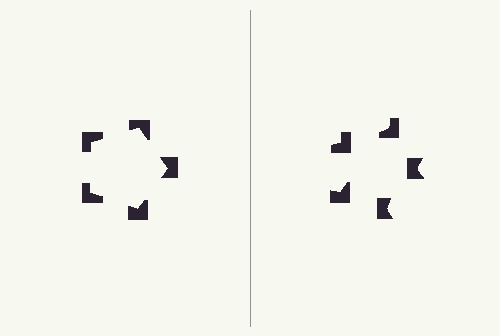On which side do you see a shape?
An illusory pentagon appears on the left side. On the right side the wedge cuts are rotated, so no coherent shape forms.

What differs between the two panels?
The notched squares are positioned identically on both sides; only the wedge orientations differ. On the left they align to a pentagon; on the right they are misaligned.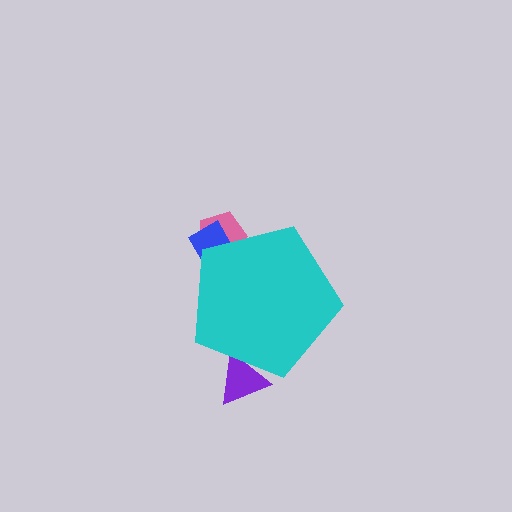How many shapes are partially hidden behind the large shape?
3 shapes are partially hidden.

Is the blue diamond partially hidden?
Yes, the blue diamond is partially hidden behind the cyan pentagon.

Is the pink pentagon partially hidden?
Yes, the pink pentagon is partially hidden behind the cyan pentagon.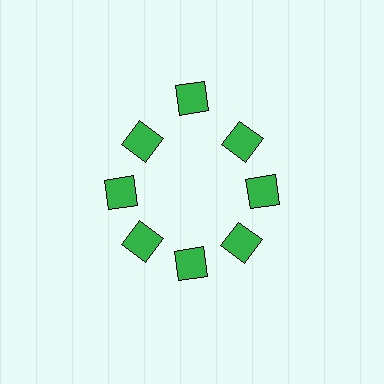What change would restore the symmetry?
The symmetry would be restored by moving it inward, back onto the ring so that all 8 squares sit at equal angles and equal distance from the center.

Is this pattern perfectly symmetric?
No. The 8 green squares are arranged in a ring, but one element near the 12 o'clock position is pushed outward from the center, breaking the 8-fold rotational symmetry.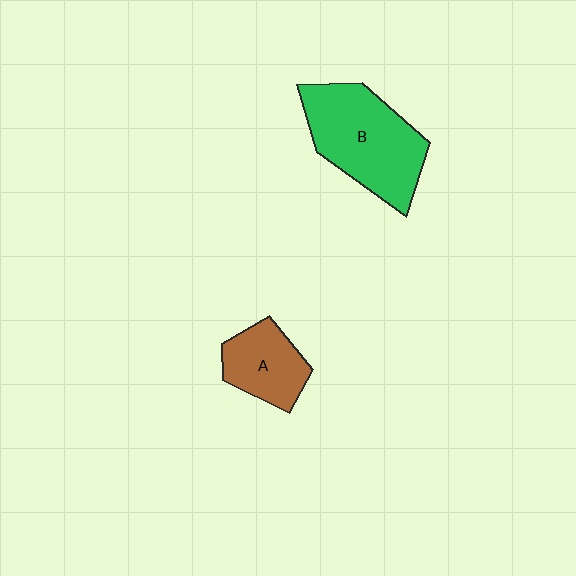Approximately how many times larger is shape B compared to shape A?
Approximately 1.9 times.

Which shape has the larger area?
Shape B (green).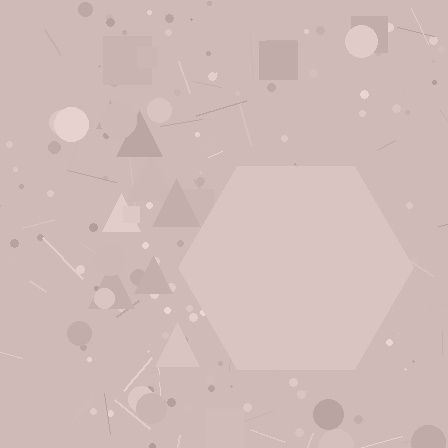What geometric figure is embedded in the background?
A hexagon is embedded in the background.